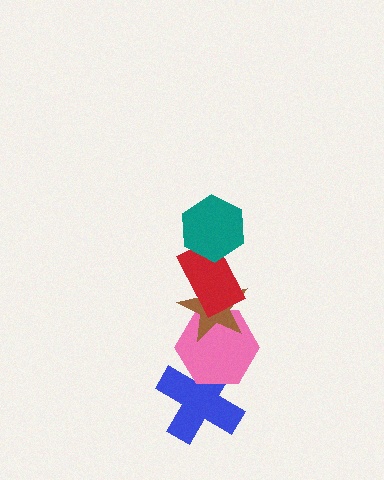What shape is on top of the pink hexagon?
The brown star is on top of the pink hexagon.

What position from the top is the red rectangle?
The red rectangle is 2nd from the top.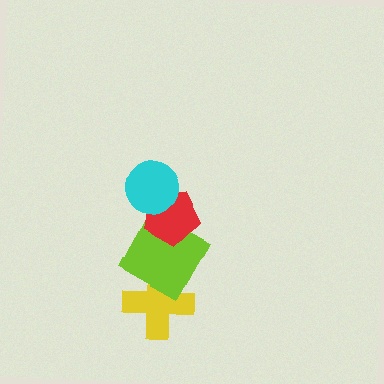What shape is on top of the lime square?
The red pentagon is on top of the lime square.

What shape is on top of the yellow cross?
The lime square is on top of the yellow cross.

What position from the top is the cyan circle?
The cyan circle is 1st from the top.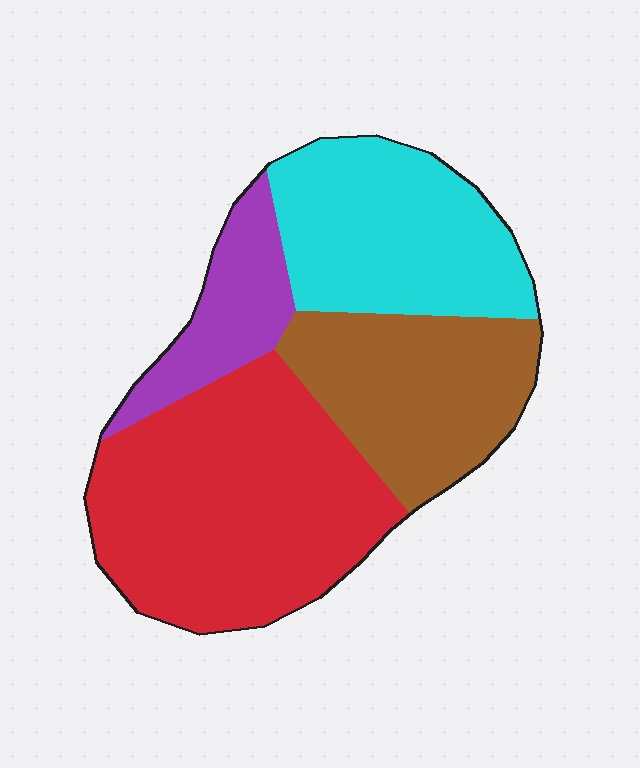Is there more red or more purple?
Red.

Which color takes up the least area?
Purple, at roughly 10%.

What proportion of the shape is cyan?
Cyan takes up about one quarter (1/4) of the shape.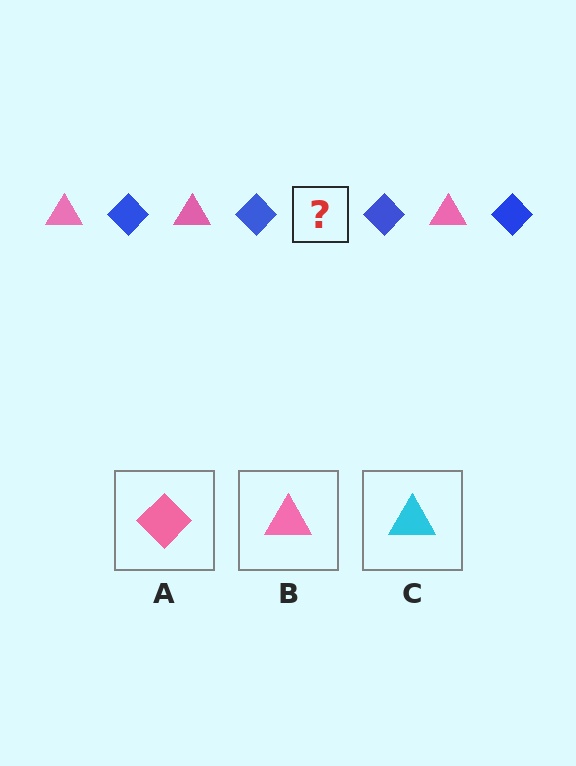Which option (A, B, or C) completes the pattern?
B.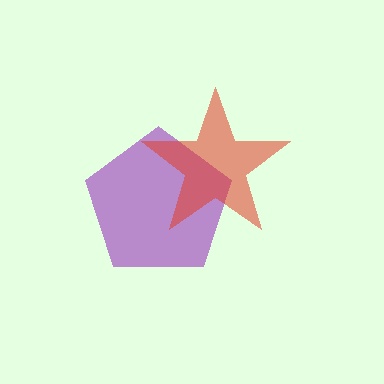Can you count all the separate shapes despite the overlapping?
Yes, there are 2 separate shapes.